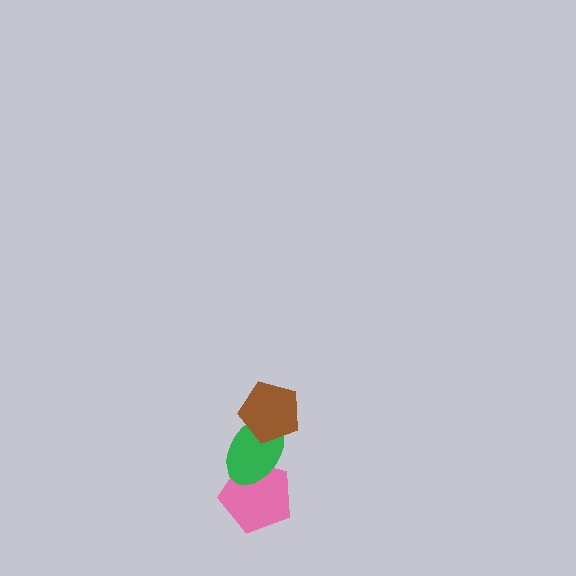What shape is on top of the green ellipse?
The brown pentagon is on top of the green ellipse.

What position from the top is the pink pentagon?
The pink pentagon is 3rd from the top.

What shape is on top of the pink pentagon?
The green ellipse is on top of the pink pentagon.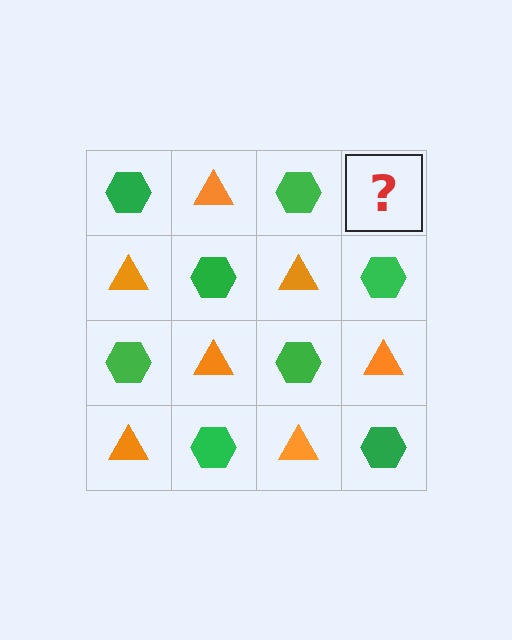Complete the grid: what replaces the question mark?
The question mark should be replaced with an orange triangle.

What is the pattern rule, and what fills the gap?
The rule is that it alternates green hexagon and orange triangle in a checkerboard pattern. The gap should be filled with an orange triangle.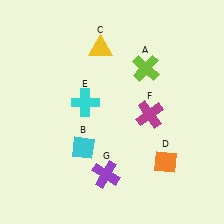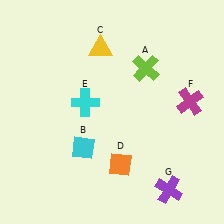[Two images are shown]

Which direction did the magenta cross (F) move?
The magenta cross (F) moved right.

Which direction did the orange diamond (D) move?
The orange diamond (D) moved left.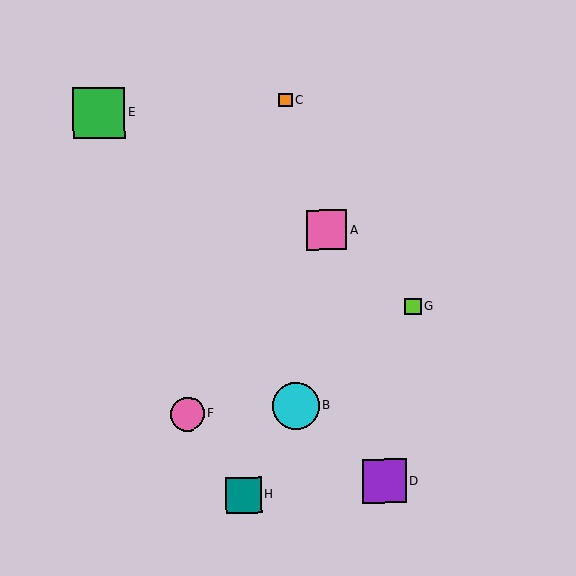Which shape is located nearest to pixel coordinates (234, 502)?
The teal square (labeled H) at (244, 495) is nearest to that location.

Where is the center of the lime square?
The center of the lime square is at (413, 306).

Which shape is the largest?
The green square (labeled E) is the largest.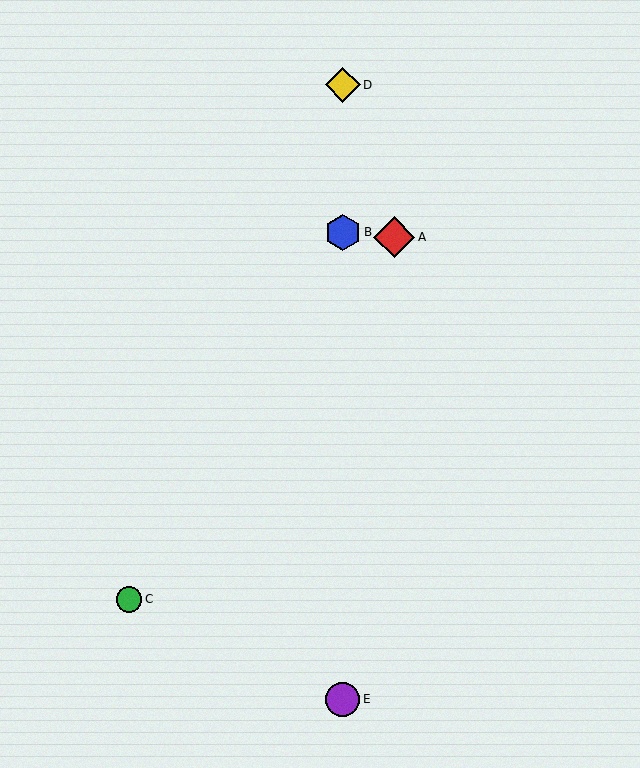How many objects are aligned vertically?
3 objects (B, D, E) are aligned vertically.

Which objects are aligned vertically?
Objects B, D, E are aligned vertically.